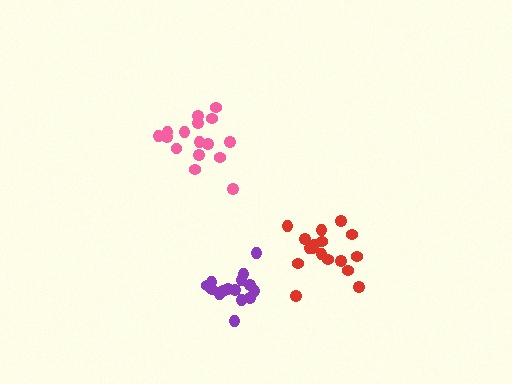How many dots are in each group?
Group 1: 16 dots, Group 2: 17 dots, Group 3: 15 dots (48 total).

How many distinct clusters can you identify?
There are 3 distinct clusters.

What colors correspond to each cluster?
The clusters are colored: pink, red, purple.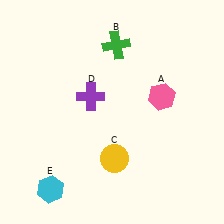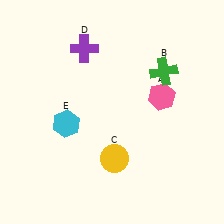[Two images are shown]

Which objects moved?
The objects that moved are: the green cross (B), the purple cross (D), the cyan hexagon (E).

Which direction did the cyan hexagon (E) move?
The cyan hexagon (E) moved up.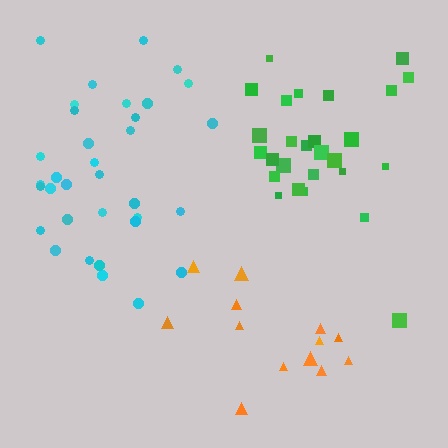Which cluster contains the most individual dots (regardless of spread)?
Cyan (34).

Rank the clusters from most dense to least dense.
green, cyan, orange.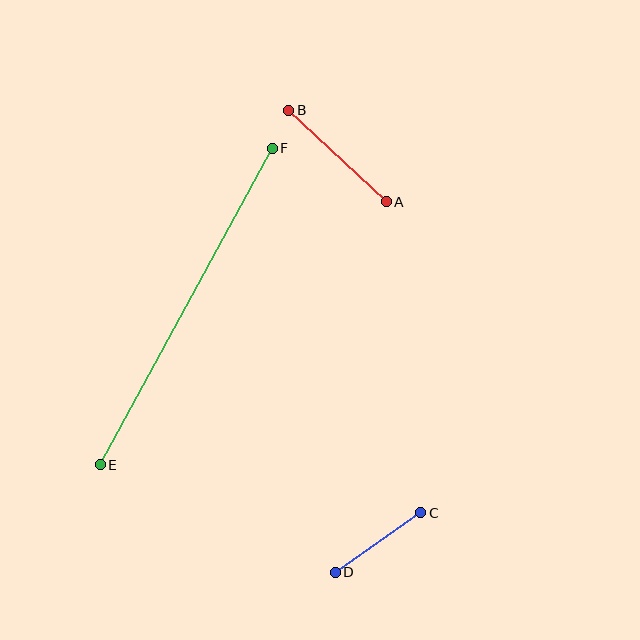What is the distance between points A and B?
The distance is approximately 134 pixels.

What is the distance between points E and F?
The distance is approximately 360 pixels.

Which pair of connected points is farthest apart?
Points E and F are farthest apart.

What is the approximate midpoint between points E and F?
The midpoint is at approximately (186, 306) pixels.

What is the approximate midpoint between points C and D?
The midpoint is at approximately (378, 542) pixels.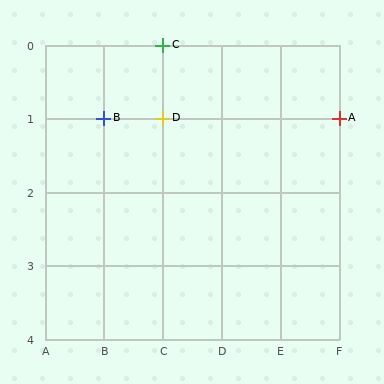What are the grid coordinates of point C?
Point C is at grid coordinates (C, 0).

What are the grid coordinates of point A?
Point A is at grid coordinates (F, 1).